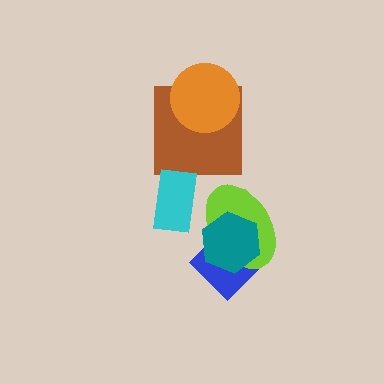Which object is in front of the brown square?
The orange circle is in front of the brown square.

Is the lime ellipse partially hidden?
Yes, it is partially covered by another shape.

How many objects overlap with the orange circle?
1 object overlaps with the orange circle.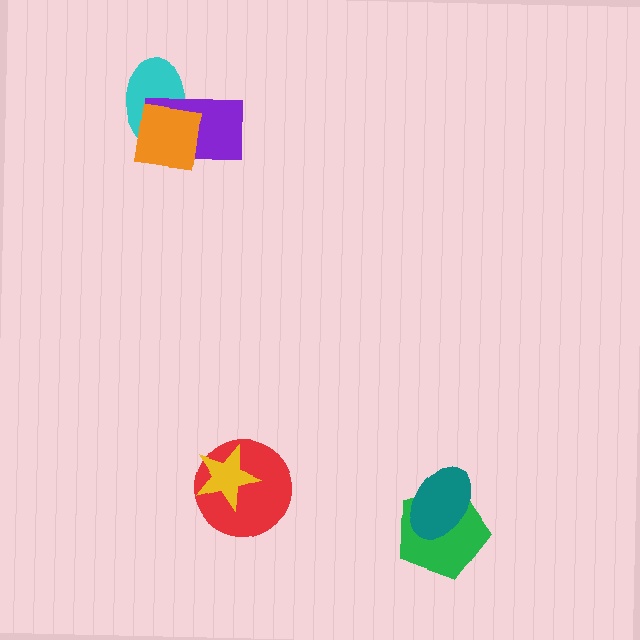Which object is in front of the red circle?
The yellow star is in front of the red circle.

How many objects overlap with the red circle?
1 object overlaps with the red circle.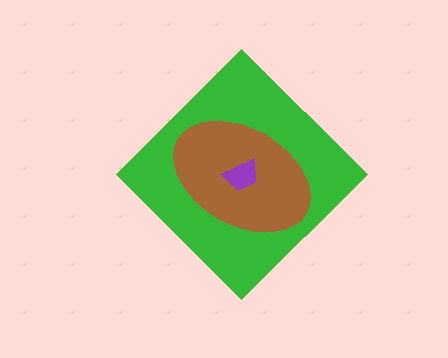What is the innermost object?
The purple trapezoid.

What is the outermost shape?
The green diamond.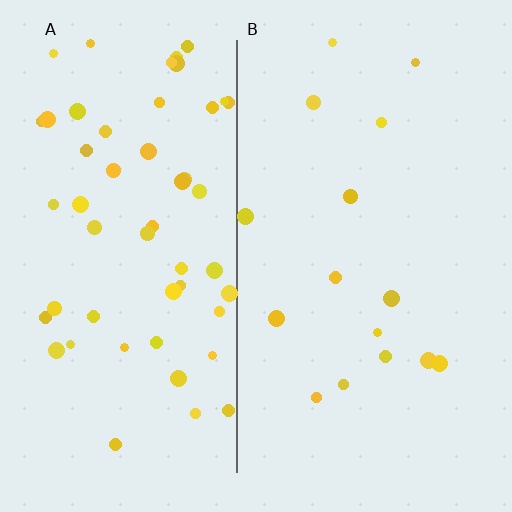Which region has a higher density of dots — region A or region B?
A (the left).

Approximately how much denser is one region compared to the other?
Approximately 3.4× — region A over region B.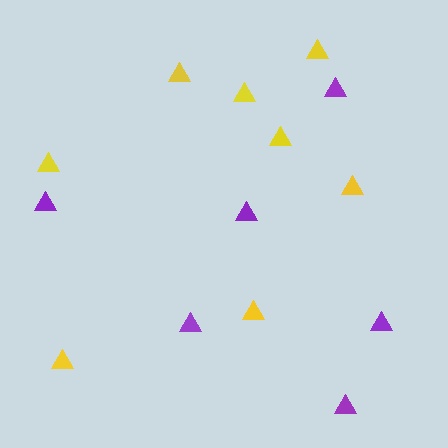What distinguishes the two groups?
There are 2 groups: one group of yellow triangles (8) and one group of purple triangles (6).